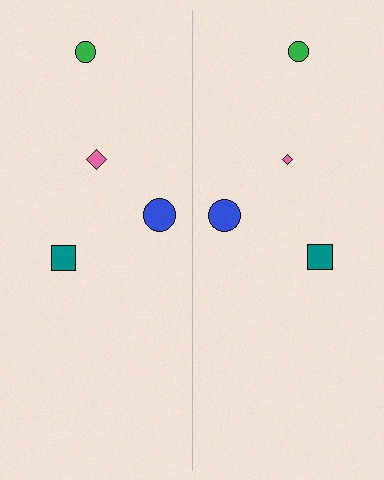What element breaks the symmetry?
The pink diamond on the right side has a different size than its mirror counterpart.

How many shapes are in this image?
There are 8 shapes in this image.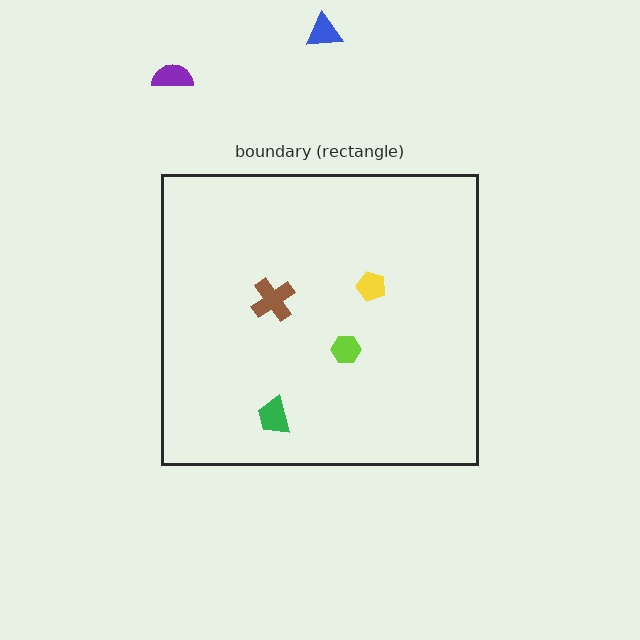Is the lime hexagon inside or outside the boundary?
Inside.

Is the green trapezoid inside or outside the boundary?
Inside.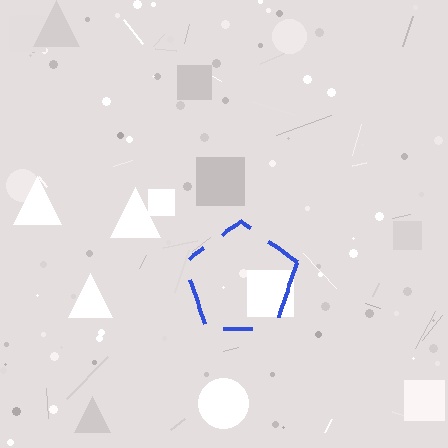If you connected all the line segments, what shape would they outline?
They would outline a pentagon.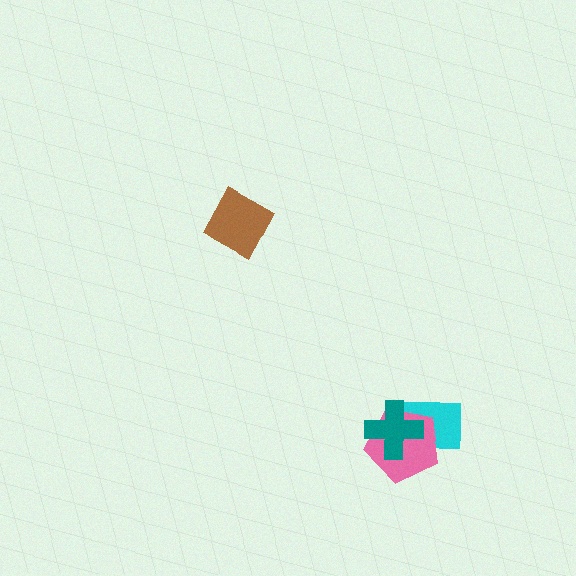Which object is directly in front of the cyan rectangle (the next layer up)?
The pink pentagon is directly in front of the cyan rectangle.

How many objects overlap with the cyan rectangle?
2 objects overlap with the cyan rectangle.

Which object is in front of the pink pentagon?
The teal cross is in front of the pink pentagon.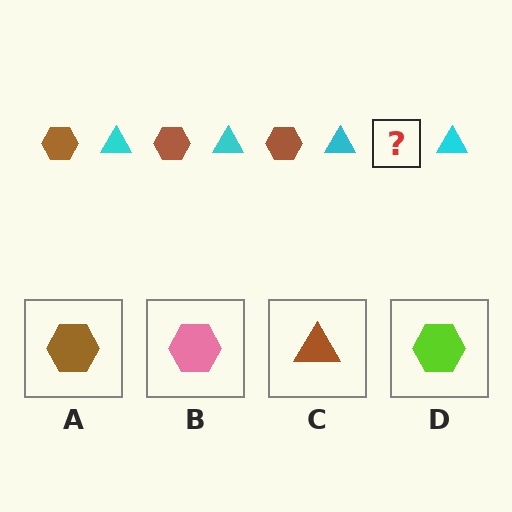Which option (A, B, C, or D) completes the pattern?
A.